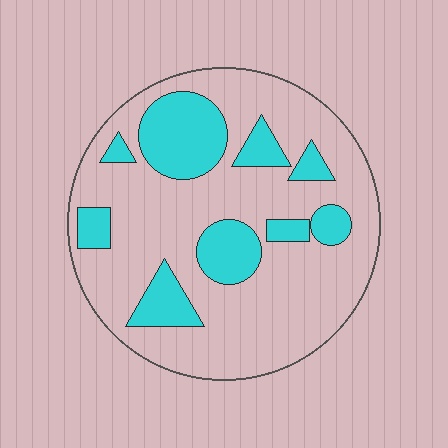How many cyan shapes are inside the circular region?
9.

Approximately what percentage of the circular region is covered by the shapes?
Approximately 25%.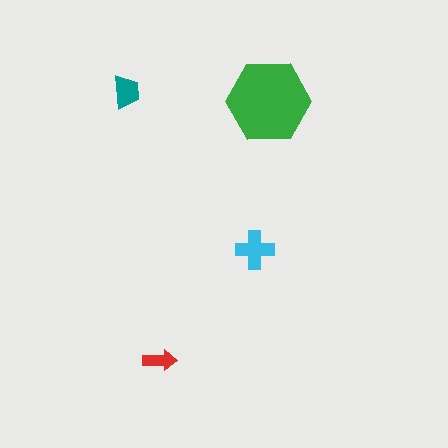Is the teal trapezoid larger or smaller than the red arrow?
Larger.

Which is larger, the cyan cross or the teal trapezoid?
The cyan cross.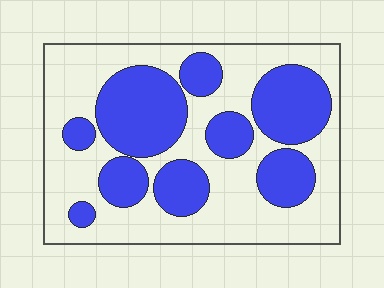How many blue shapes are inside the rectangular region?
9.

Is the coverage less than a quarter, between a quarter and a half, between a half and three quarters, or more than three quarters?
Between a quarter and a half.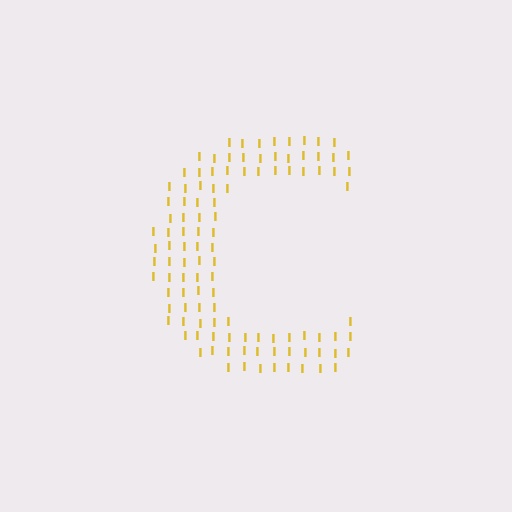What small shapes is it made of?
It is made of small letter I's.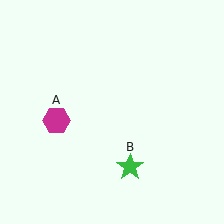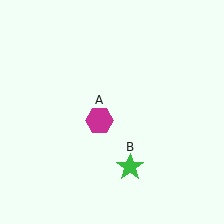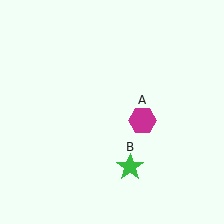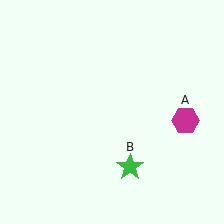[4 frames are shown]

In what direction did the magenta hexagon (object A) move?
The magenta hexagon (object A) moved right.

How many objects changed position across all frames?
1 object changed position: magenta hexagon (object A).